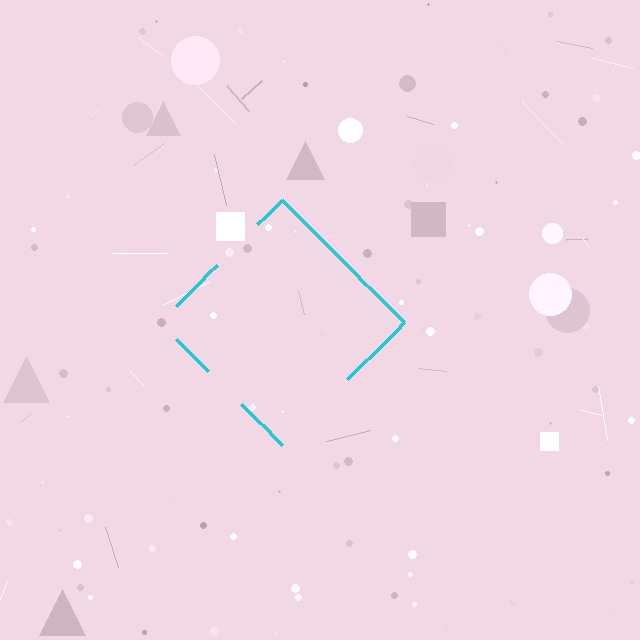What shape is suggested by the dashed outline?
The dashed outline suggests a diamond.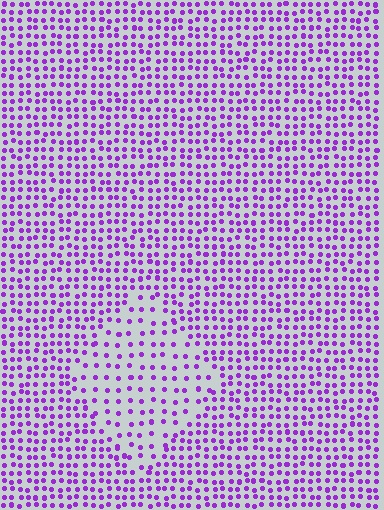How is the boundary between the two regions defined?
The boundary is defined by a change in element density (approximately 1.9x ratio). All elements are the same color, size, and shape.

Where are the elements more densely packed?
The elements are more densely packed outside the diamond boundary.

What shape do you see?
I see a diamond.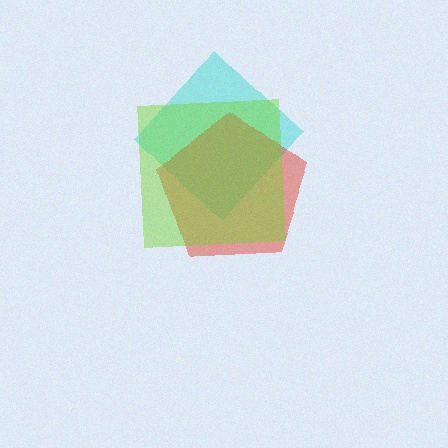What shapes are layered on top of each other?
The layered shapes are: a cyan diamond, a red pentagon, a lime square.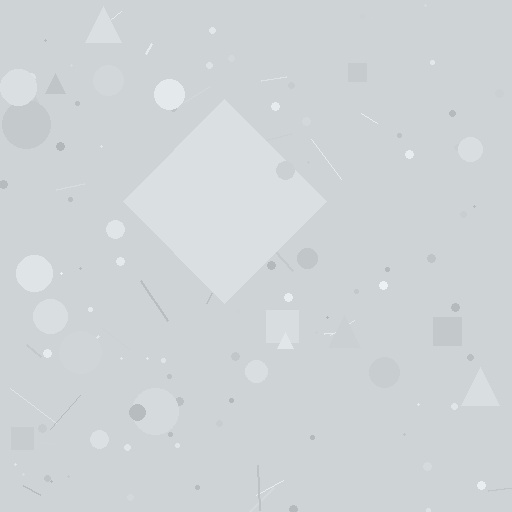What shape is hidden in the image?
A diamond is hidden in the image.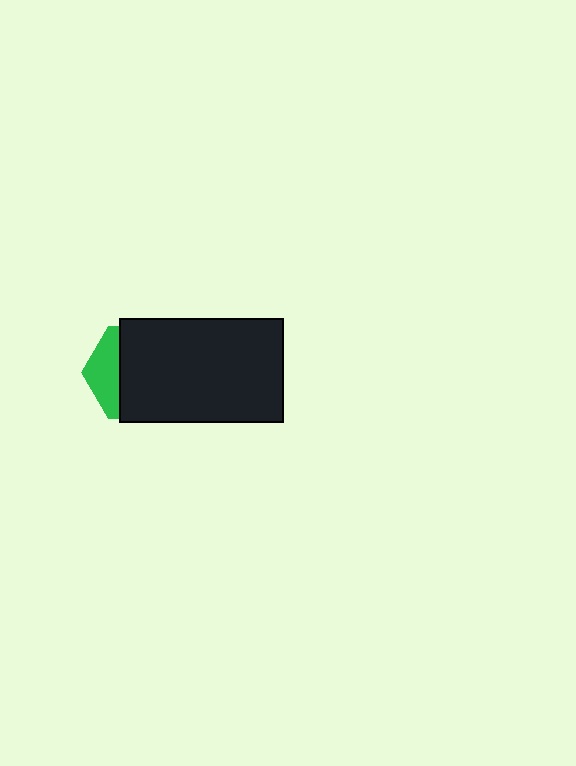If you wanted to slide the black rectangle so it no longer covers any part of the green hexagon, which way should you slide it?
Slide it right — that is the most direct way to separate the two shapes.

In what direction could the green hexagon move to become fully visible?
The green hexagon could move left. That would shift it out from behind the black rectangle entirely.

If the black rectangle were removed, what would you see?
You would see the complete green hexagon.